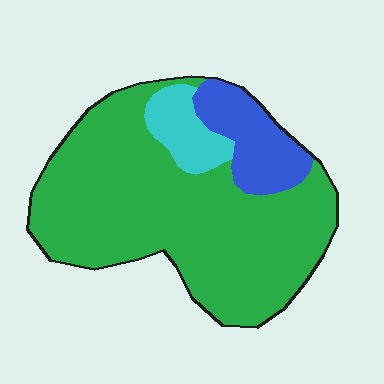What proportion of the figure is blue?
Blue covers around 15% of the figure.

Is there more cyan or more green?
Green.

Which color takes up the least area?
Cyan, at roughly 10%.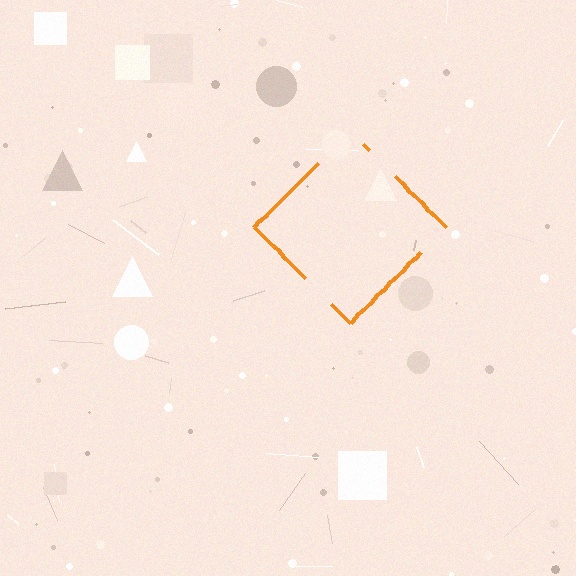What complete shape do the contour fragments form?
The contour fragments form a diamond.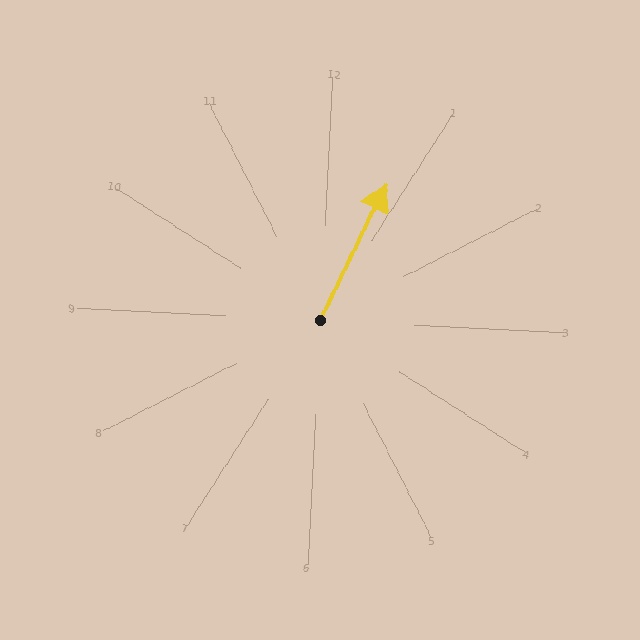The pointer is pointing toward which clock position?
Roughly 1 o'clock.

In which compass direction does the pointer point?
Northeast.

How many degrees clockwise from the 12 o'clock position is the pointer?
Approximately 23 degrees.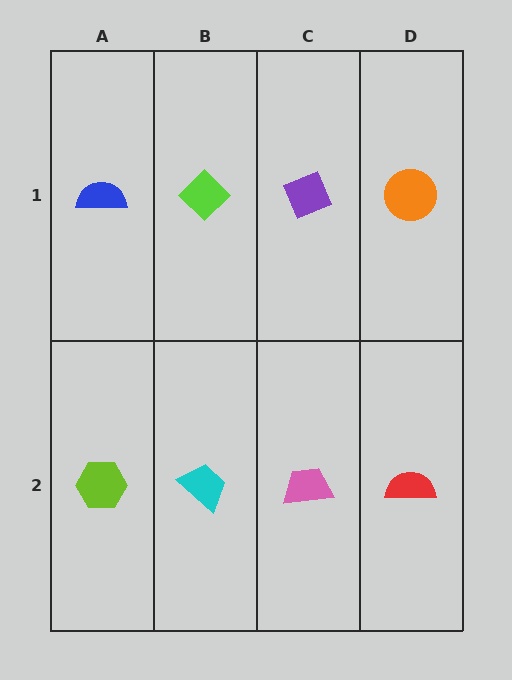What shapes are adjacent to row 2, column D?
An orange circle (row 1, column D), a pink trapezoid (row 2, column C).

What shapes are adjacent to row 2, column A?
A blue semicircle (row 1, column A), a cyan trapezoid (row 2, column B).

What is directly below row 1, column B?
A cyan trapezoid.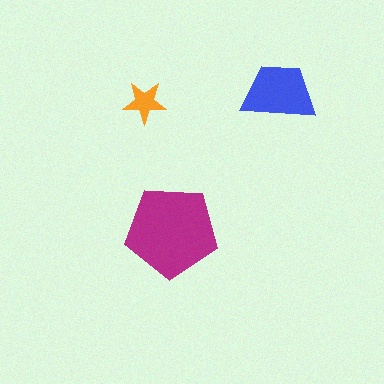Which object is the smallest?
The orange star.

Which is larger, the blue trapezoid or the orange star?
The blue trapezoid.